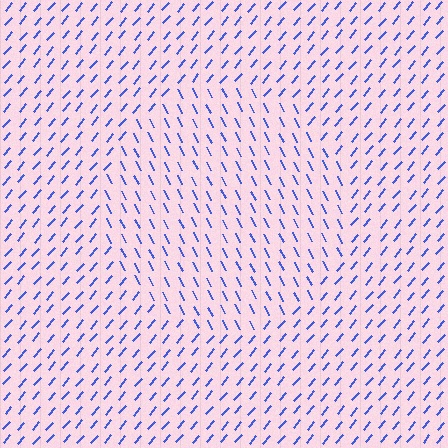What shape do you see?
I see a circle.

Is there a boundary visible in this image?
Yes, there is a texture boundary formed by a change in line orientation.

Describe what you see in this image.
The image is filled with small blue line segments. A circle region in the image has lines oriented differently from the surrounding lines, creating a visible texture boundary.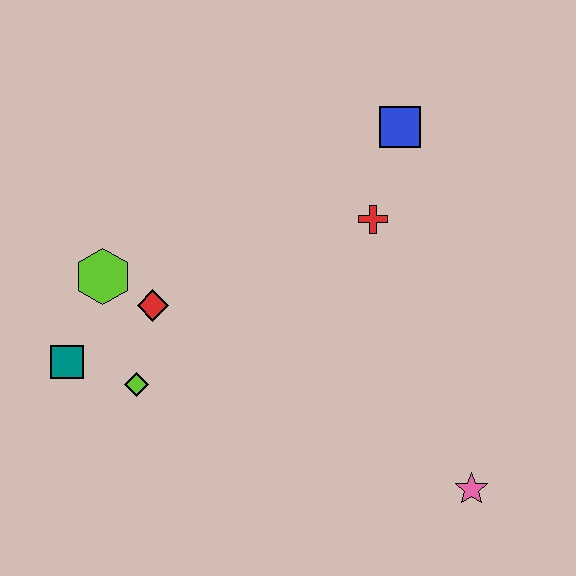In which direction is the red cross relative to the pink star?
The red cross is above the pink star.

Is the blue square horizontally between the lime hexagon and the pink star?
Yes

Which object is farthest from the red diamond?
The pink star is farthest from the red diamond.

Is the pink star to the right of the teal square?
Yes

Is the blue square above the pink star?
Yes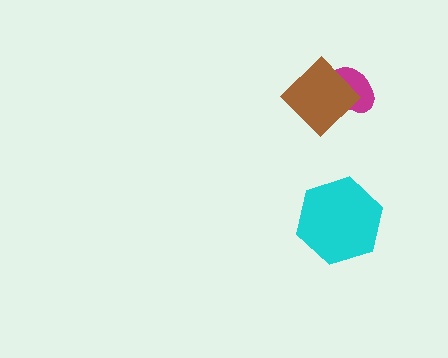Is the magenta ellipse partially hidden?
Yes, it is partially covered by another shape.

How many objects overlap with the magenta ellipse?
1 object overlaps with the magenta ellipse.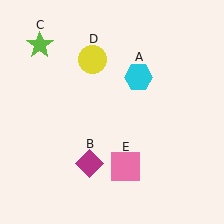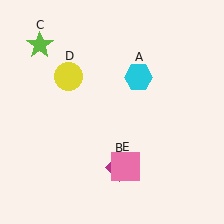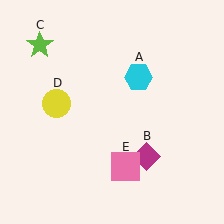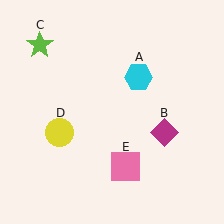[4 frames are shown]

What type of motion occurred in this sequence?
The magenta diamond (object B), yellow circle (object D) rotated counterclockwise around the center of the scene.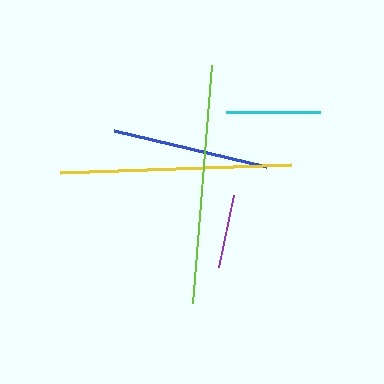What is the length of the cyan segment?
The cyan segment is approximately 94 pixels long.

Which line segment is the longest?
The lime line is the longest at approximately 239 pixels.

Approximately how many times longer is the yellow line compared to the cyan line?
The yellow line is approximately 2.5 times the length of the cyan line.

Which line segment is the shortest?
The purple line is the shortest at approximately 74 pixels.